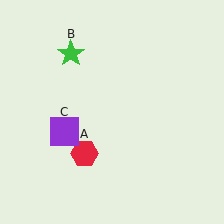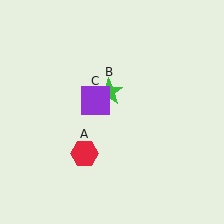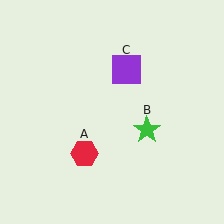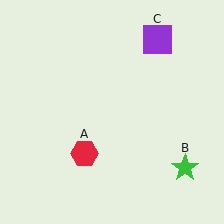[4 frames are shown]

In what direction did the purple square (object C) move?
The purple square (object C) moved up and to the right.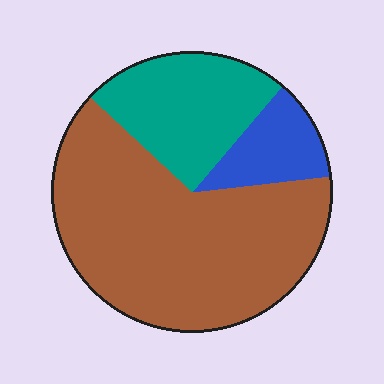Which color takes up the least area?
Blue, at roughly 10%.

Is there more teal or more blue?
Teal.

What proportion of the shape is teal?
Teal takes up about one quarter (1/4) of the shape.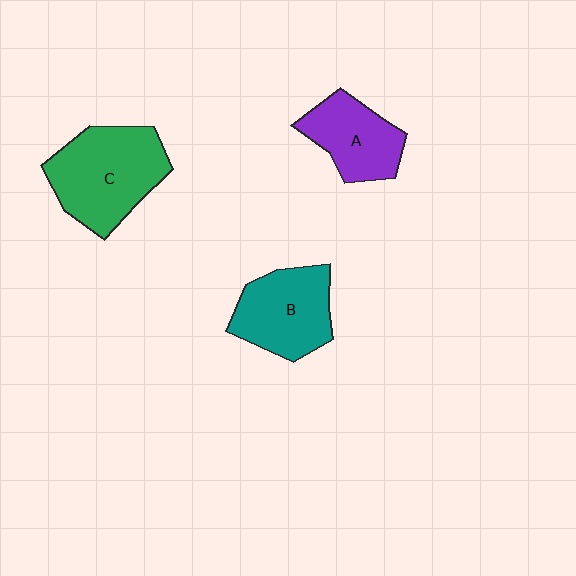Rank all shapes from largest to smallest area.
From largest to smallest: C (green), B (teal), A (purple).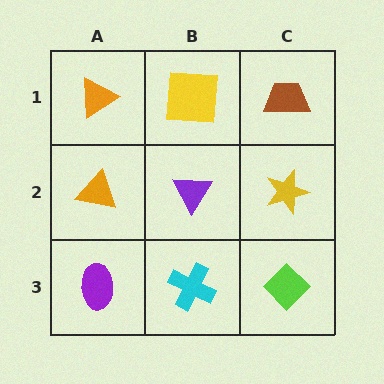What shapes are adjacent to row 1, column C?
A yellow star (row 2, column C), a yellow square (row 1, column B).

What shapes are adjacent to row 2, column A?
An orange triangle (row 1, column A), a purple ellipse (row 3, column A), a purple triangle (row 2, column B).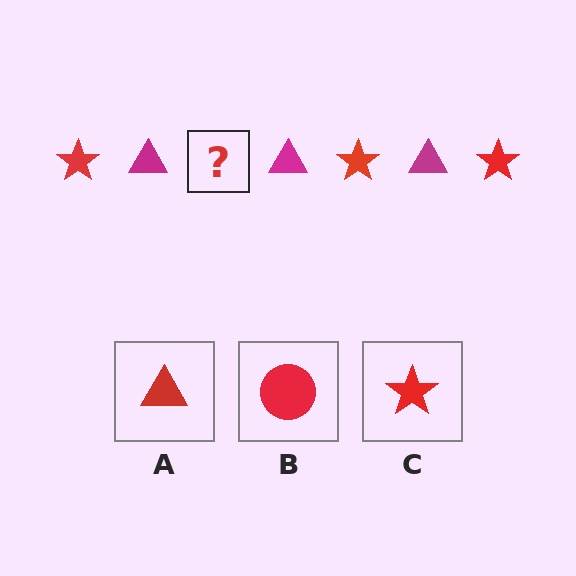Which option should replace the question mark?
Option C.